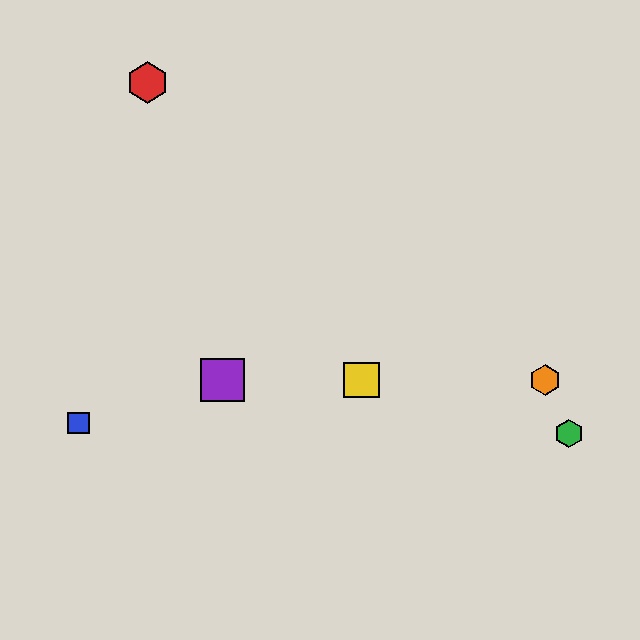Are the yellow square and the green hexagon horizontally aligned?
No, the yellow square is at y≈380 and the green hexagon is at y≈433.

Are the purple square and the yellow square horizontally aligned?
Yes, both are at y≈380.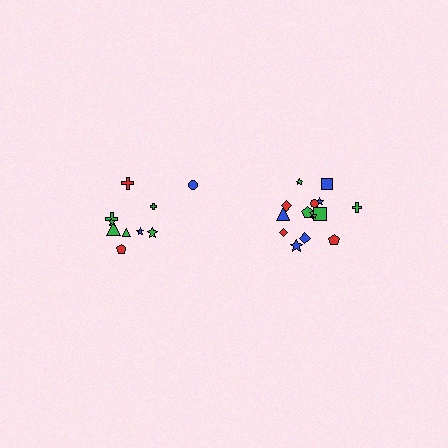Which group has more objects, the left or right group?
The right group.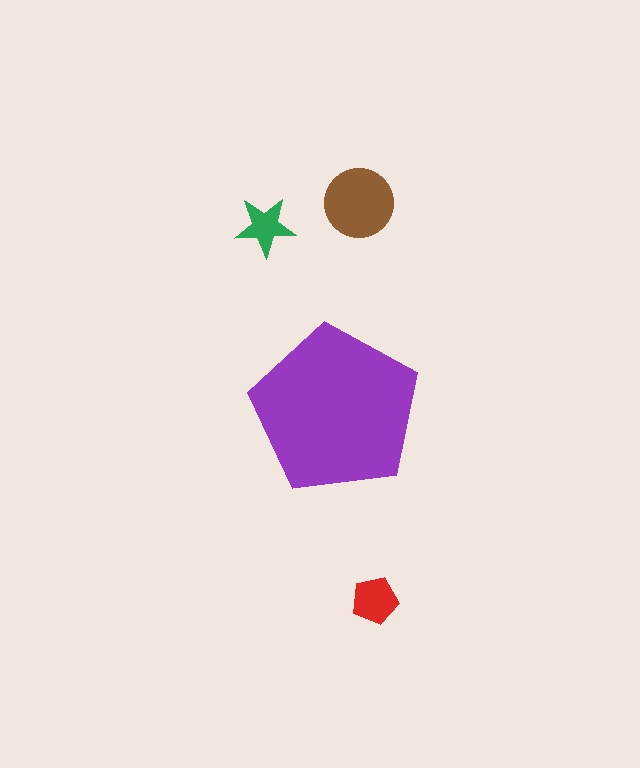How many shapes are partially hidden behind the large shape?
0 shapes are partially hidden.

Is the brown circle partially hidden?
No, the brown circle is fully visible.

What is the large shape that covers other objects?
A purple pentagon.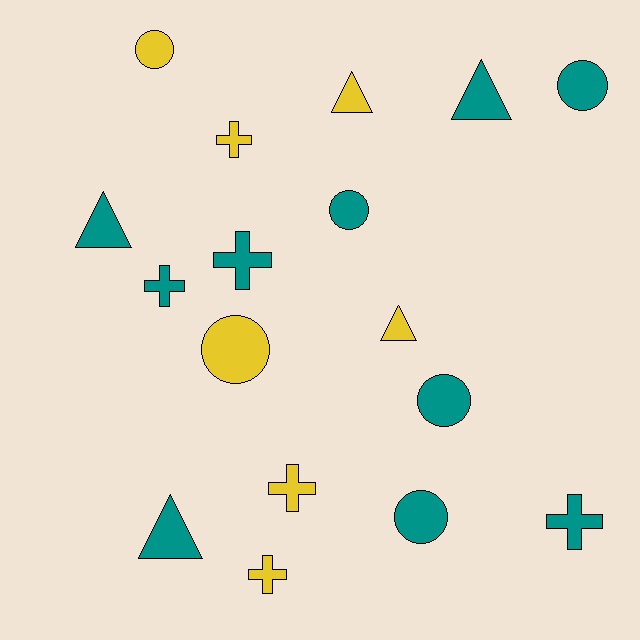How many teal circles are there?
There are 4 teal circles.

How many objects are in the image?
There are 17 objects.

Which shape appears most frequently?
Circle, with 6 objects.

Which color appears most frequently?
Teal, with 10 objects.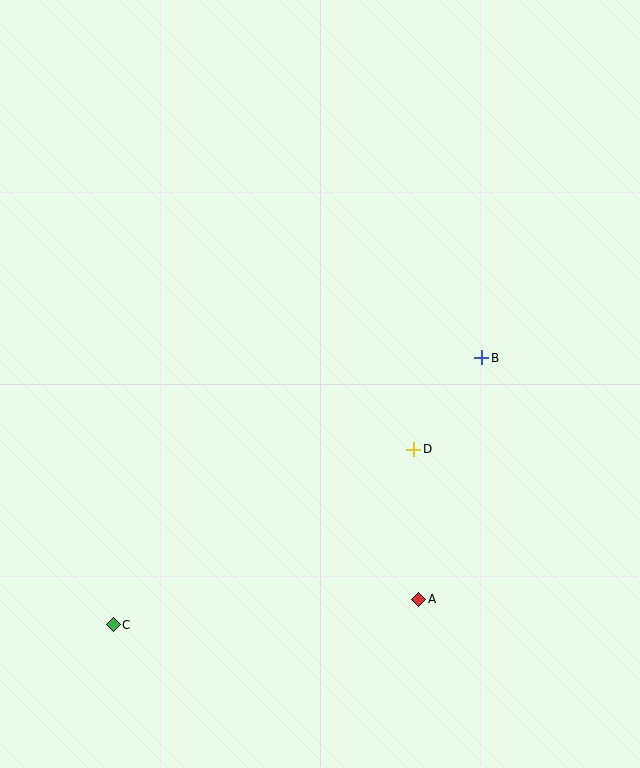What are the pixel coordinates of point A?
Point A is at (419, 599).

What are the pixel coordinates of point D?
Point D is at (414, 449).